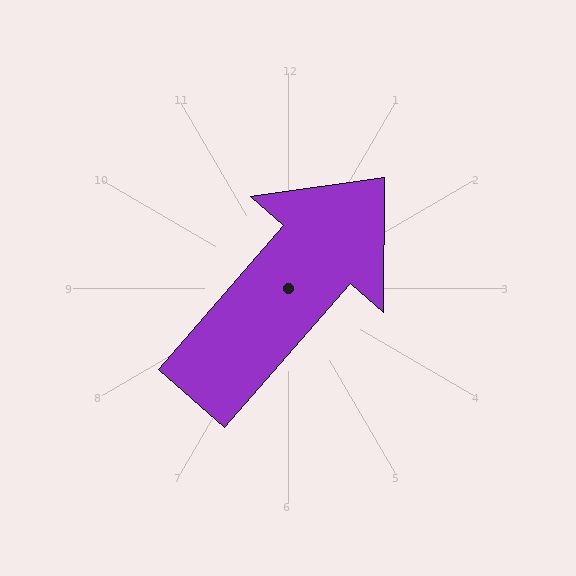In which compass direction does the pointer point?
Northeast.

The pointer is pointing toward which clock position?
Roughly 1 o'clock.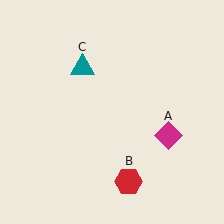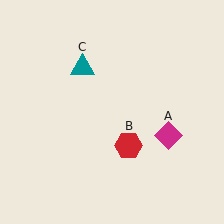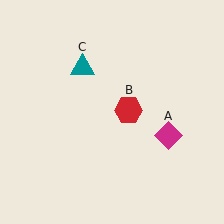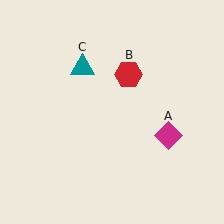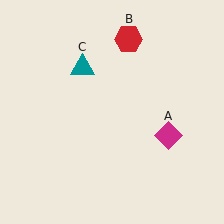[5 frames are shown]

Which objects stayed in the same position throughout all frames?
Magenta diamond (object A) and teal triangle (object C) remained stationary.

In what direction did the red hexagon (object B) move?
The red hexagon (object B) moved up.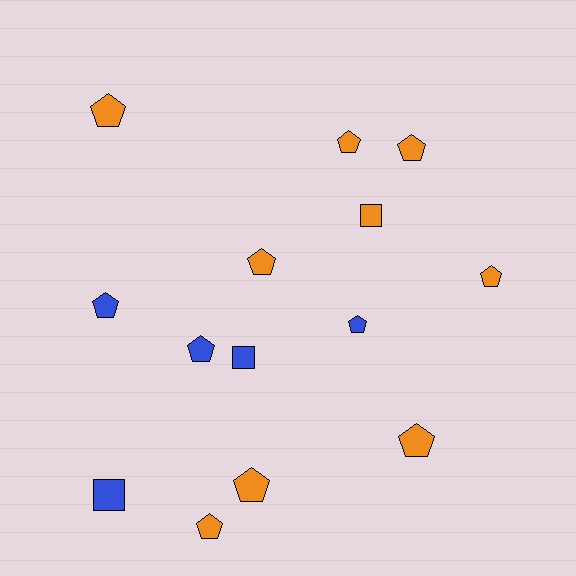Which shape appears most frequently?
Pentagon, with 11 objects.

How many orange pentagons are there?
There are 8 orange pentagons.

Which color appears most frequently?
Orange, with 9 objects.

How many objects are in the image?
There are 14 objects.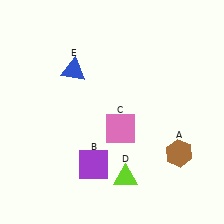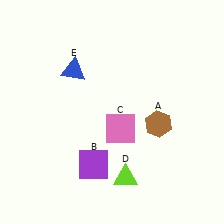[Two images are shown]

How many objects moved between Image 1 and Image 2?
1 object moved between the two images.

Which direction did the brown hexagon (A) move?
The brown hexagon (A) moved up.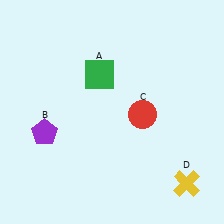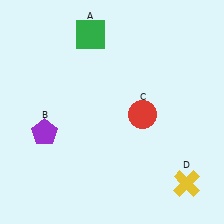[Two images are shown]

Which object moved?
The green square (A) moved up.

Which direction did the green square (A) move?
The green square (A) moved up.